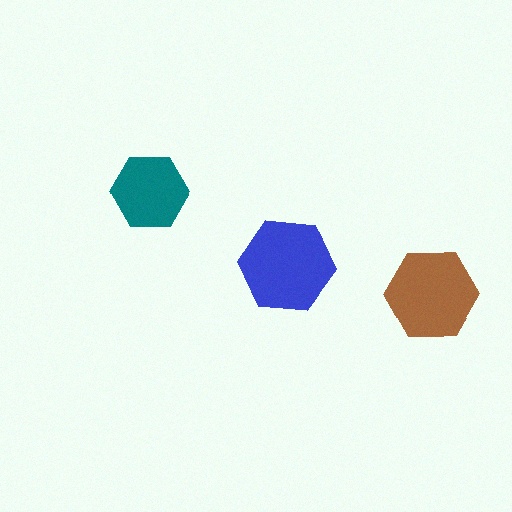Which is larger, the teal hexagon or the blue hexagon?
The blue one.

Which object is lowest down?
The brown hexagon is bottommost.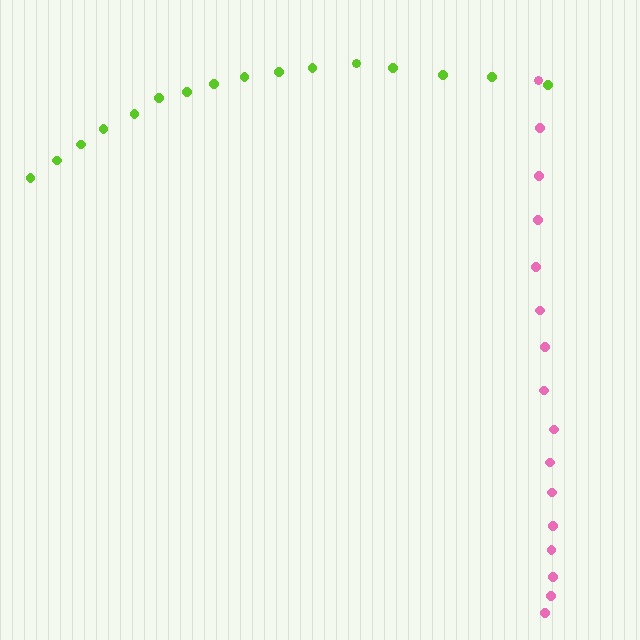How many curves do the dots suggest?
There are 2 distinct paths.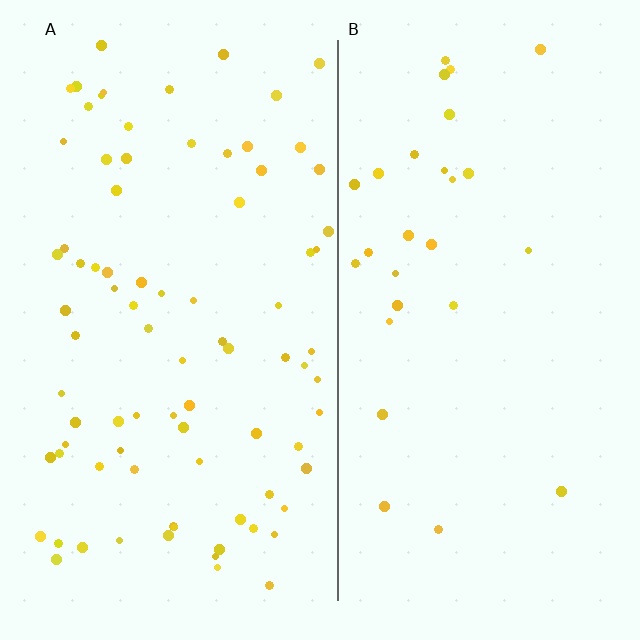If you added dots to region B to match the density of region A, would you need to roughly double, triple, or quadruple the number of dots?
Approximately triple.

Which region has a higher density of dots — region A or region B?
A (the left).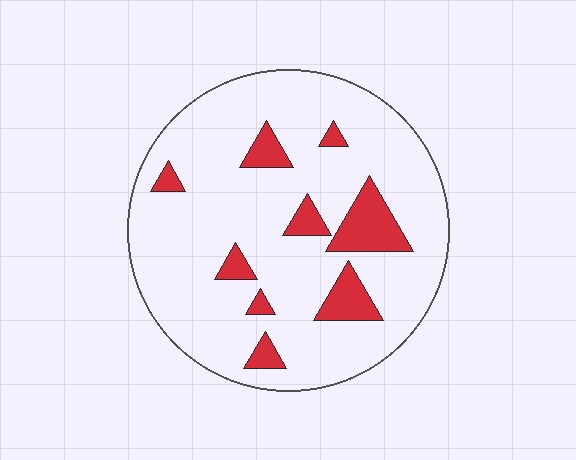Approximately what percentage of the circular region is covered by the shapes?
Approximately 15%.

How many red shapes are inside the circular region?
9.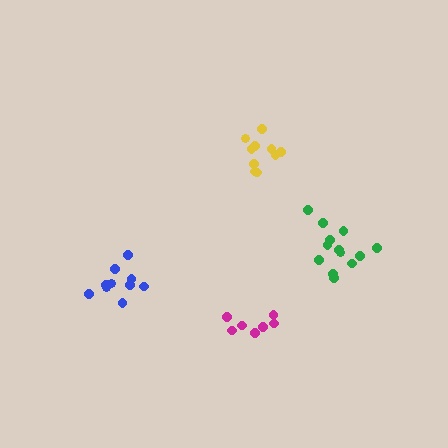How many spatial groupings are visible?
There are 4 spatial groupings.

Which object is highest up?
The yellow cluster is topmost.